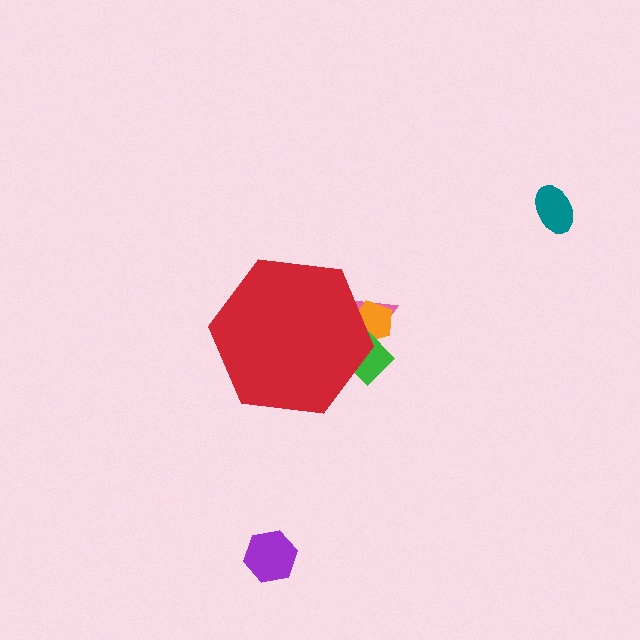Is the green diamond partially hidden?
Yes, the green diamond is partially hidden behind the red hexagon.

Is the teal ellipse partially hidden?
No, the teal ellipse is fully visible.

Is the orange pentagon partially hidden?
Yes, the orange pentagon is partially hidden behind the red hexagon.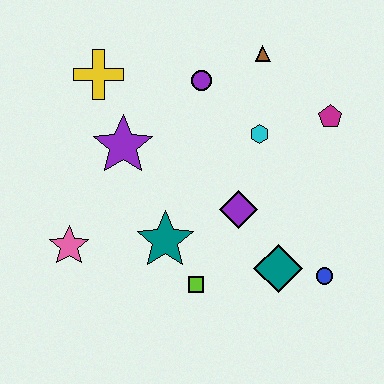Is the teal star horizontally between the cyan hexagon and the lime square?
No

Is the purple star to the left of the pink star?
No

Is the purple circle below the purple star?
No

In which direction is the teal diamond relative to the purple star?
The teal diamond is to the right of the purple star.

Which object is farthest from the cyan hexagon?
The pink star is farthest from the cyan hexagon.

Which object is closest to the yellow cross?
The purple star is closest to the yellow cross.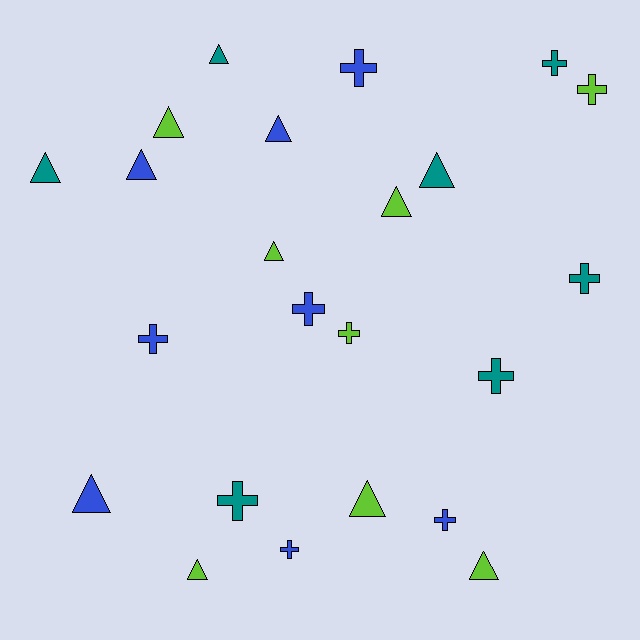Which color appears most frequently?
Blue, with 8 objects.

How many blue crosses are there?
There are 5 blue crosses.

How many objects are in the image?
There are 23 objects.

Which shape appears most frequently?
Triangle, with 12 objects.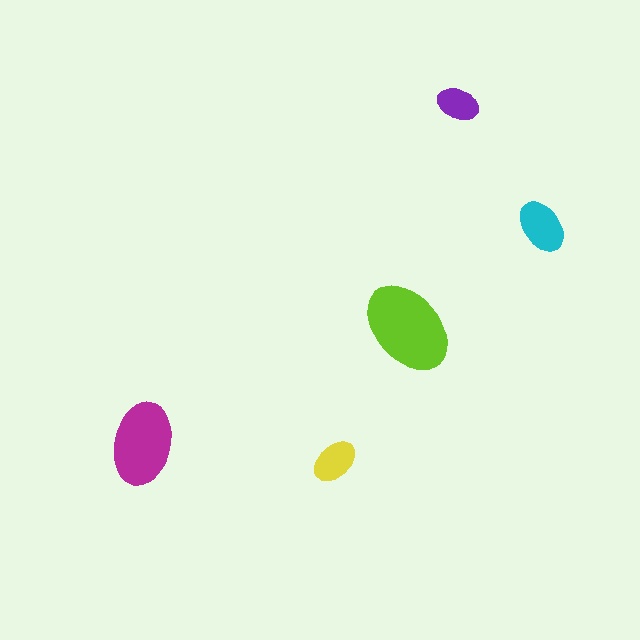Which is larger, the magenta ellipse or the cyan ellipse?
The magenta one.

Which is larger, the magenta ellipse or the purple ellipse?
The magenta one.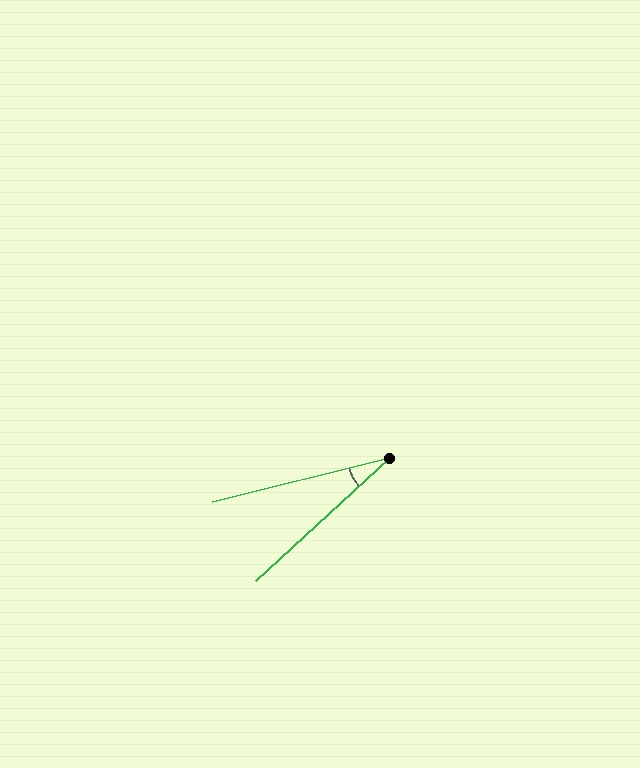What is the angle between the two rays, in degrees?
Approximately 29 degrees.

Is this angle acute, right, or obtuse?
It is acute.